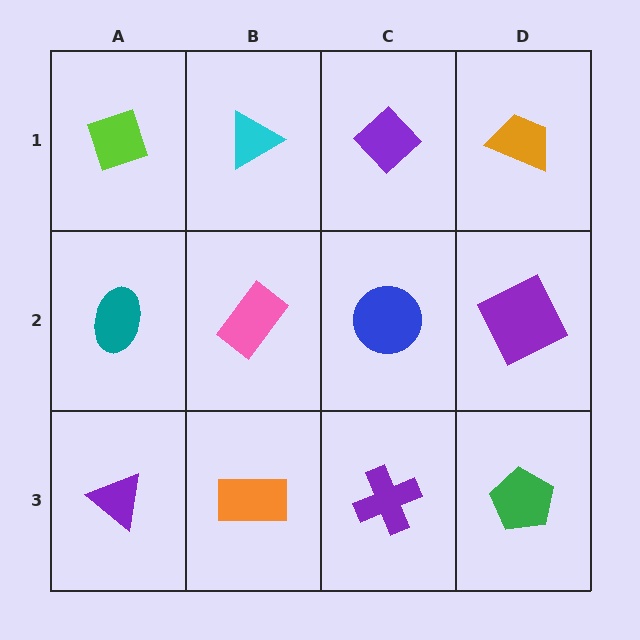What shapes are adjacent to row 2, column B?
A cyan triangle (row 1, column B), an orange rectangle (row 3, column B), a teal ellipse (row 2, column A), a blue circle (row 2, column C).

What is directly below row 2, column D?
A green pentagon.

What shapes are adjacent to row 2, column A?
A lime diamond (row 1, column A), a purple triangle (row 3, column A), a pink rectangle (row 2, column B).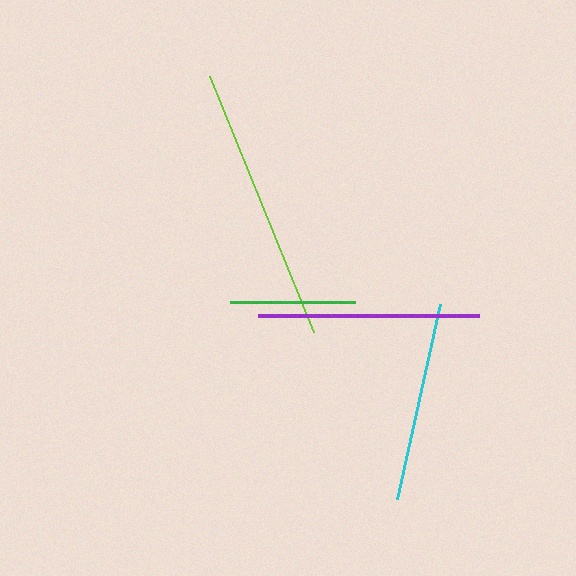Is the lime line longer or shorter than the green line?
The lime line is longer than the green line.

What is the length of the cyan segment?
The cyan segment is approximately 200 pixels long.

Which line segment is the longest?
The lime line is the longest at approximately 276 pixels.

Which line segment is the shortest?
The green line is the shortest at approximately 125 pixels.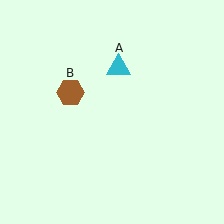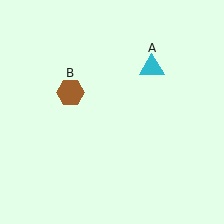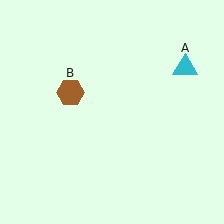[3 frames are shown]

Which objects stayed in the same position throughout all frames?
Brown hexagon (object B) remained stationary.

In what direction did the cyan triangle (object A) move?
The cyan triangle (object A) moved right.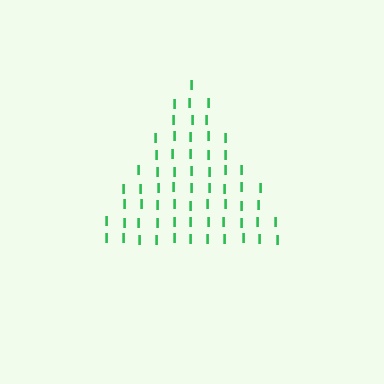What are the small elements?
The small elements are letter I's.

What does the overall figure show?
The overall figure shows a triangle.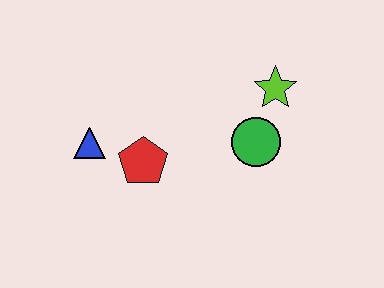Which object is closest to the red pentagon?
The blue triangle is closest to the red pentagon.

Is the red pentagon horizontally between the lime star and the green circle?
No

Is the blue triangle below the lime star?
Yes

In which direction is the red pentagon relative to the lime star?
The red pentagon is to the left of the lime star.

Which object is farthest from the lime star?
The blue triangle is farthest from the lime star.